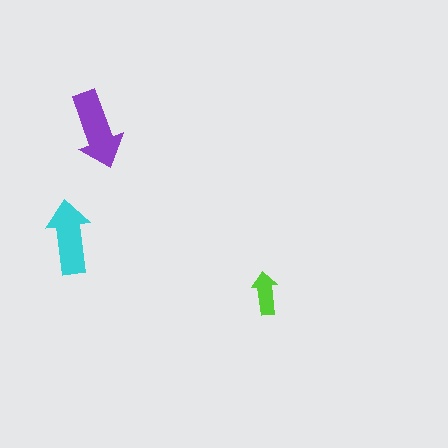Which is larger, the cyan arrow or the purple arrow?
The purple one.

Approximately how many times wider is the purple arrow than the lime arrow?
About 2 times wider.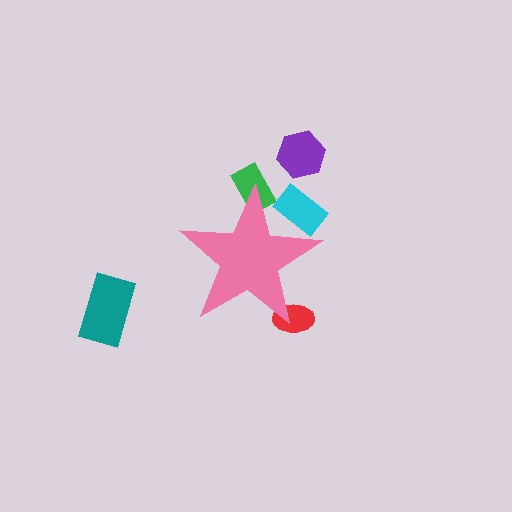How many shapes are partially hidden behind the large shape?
3 shapes are partially hidden.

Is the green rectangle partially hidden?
Yes, the green rectangle is partially hidden behind the pink star.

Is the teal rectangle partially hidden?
No, the teal rectangle is fully visible.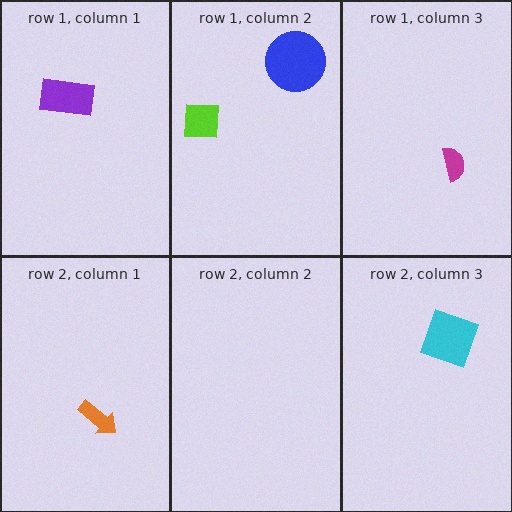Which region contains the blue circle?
The row 1, column 2 region.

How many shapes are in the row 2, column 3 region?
1.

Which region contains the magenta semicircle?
The row 1, column 3 region.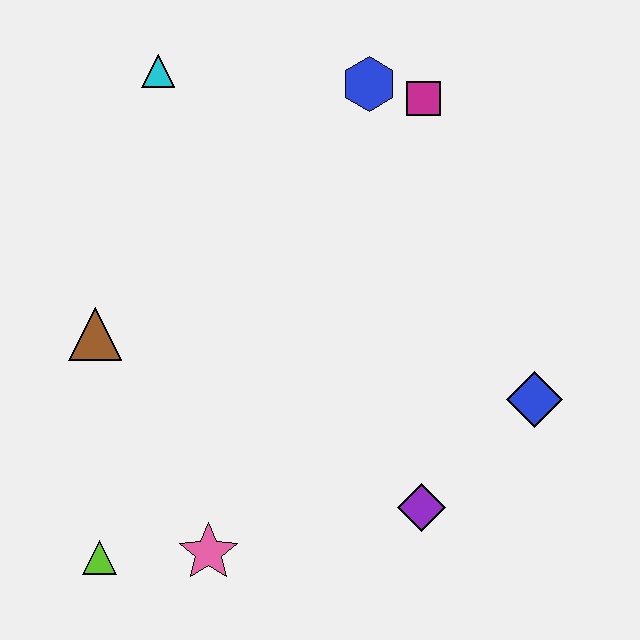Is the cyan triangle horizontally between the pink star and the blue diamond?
No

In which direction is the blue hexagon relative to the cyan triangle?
The blue hexagon is to the right of the cyan triangle.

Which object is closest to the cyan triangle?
The blue hexagon is closest to the cyan triangle.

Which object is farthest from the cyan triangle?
The purple diamond is farthest from the cyan triangle.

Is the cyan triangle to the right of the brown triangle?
Yes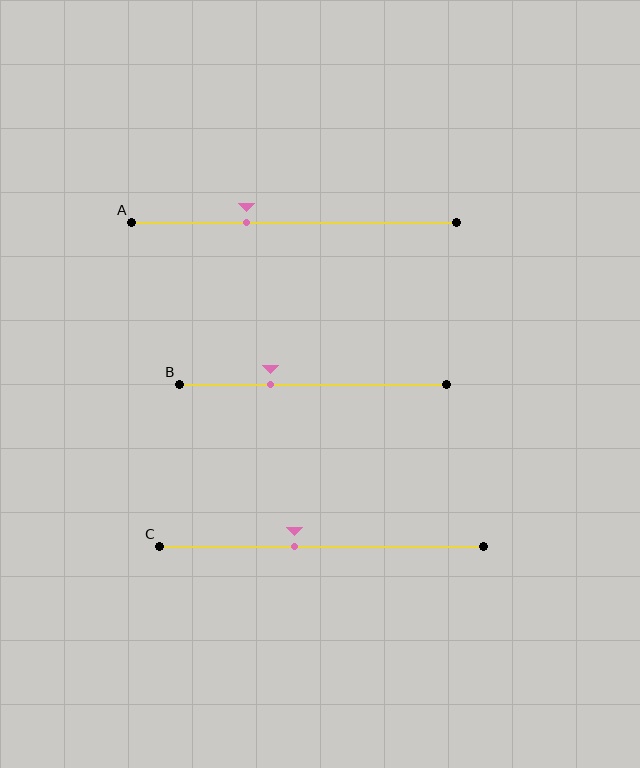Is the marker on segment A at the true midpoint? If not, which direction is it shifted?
No, the marker on segment A is shifted to the left by about 15% of the segment length.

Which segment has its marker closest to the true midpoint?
Segment C has its marker closest to the true midpoint.